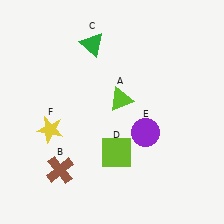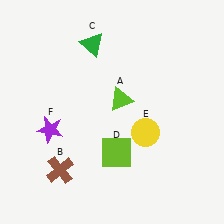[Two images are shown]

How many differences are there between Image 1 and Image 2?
There are 2 differences between the two images.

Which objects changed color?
E changed from purple to yellow. F changed from yellow to purple.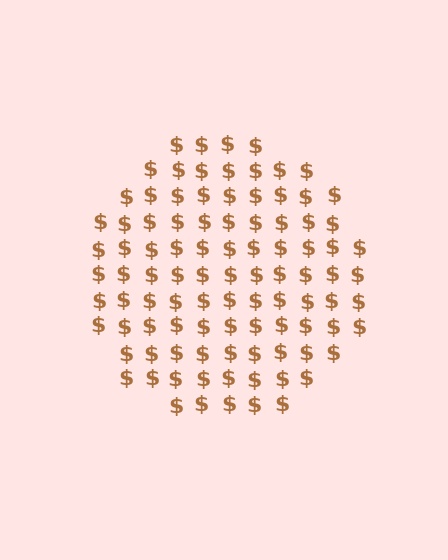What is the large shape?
The large shape is a circle.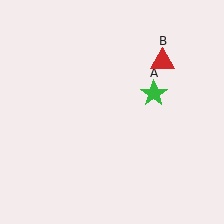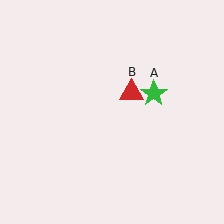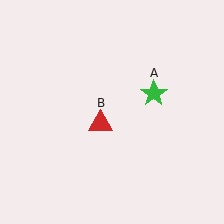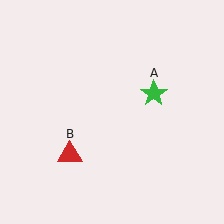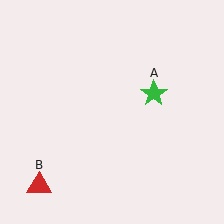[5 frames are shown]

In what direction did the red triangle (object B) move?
The red triangle (object B) moved down and to the left.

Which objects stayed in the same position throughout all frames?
Green star (object A) remained stationary.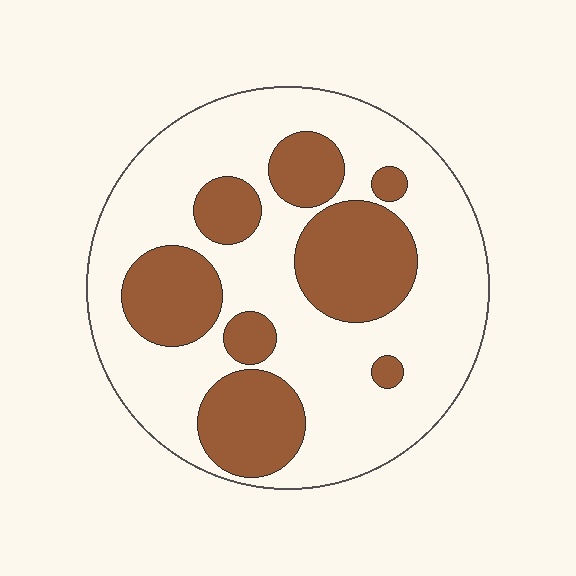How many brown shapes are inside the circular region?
8.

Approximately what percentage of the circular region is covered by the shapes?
Approximately 35%.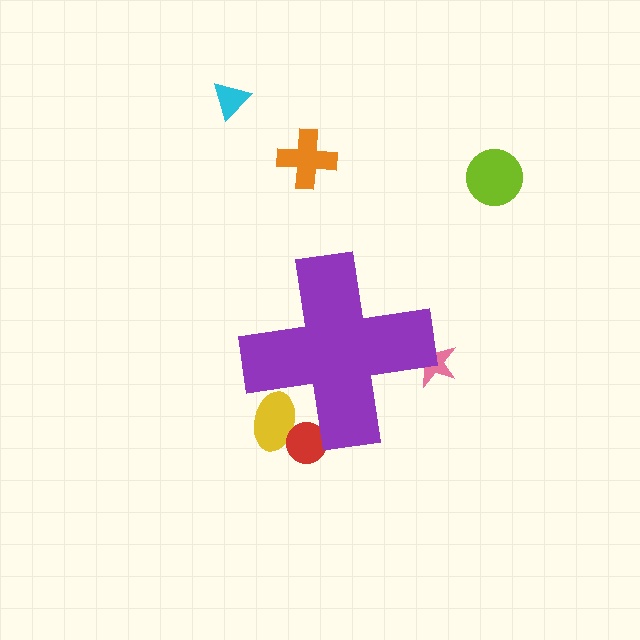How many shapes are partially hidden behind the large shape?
3 shapes are partially hidden.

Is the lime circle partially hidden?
No, the lime circle is fully visible.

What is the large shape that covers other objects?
A purple cross.